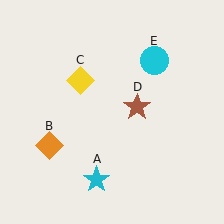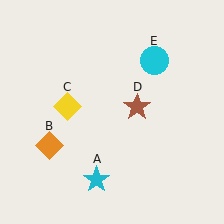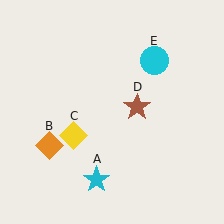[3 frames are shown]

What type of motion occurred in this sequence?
The yellow diamond (object C) rotated counterclockwise around the center of the scene.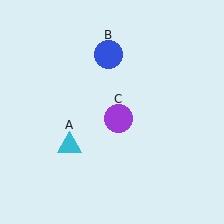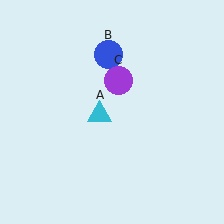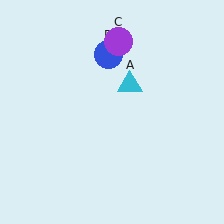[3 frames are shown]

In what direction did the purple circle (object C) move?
The purple circle (object C) moved up.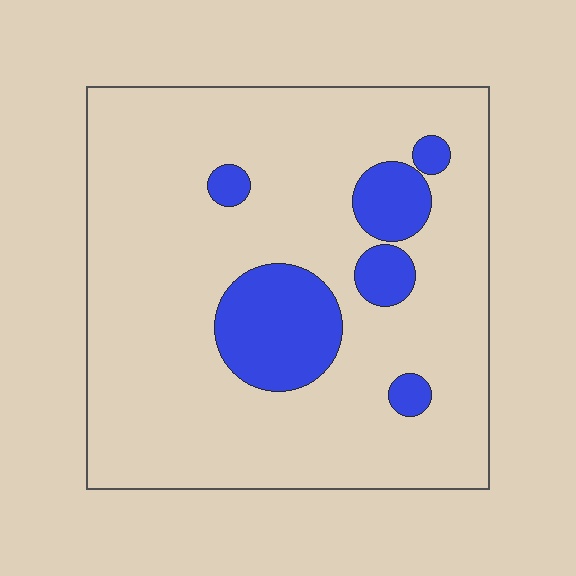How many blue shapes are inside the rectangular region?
6.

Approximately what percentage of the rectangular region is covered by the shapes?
Approximately 15%.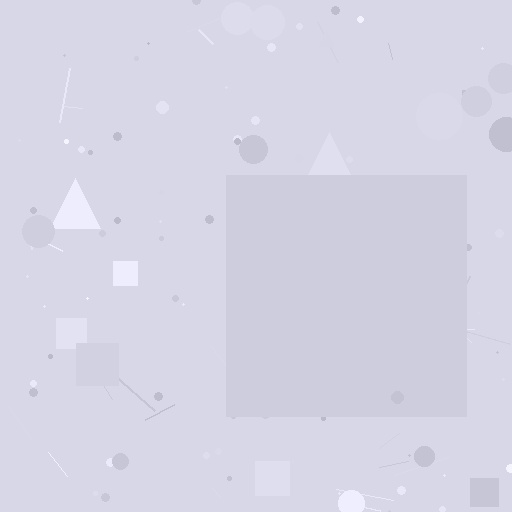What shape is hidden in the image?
A square is hidden in the image.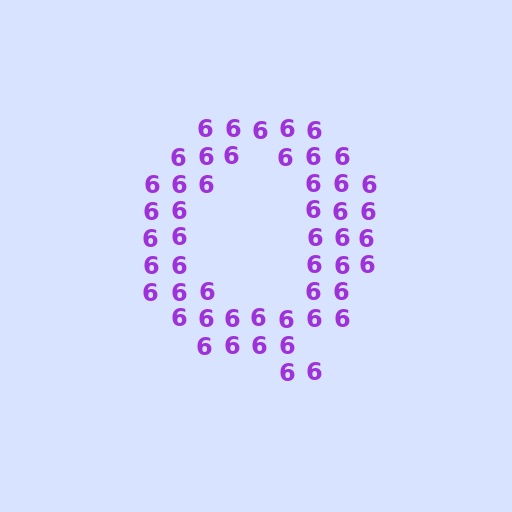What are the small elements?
The small elements are digit 6's.